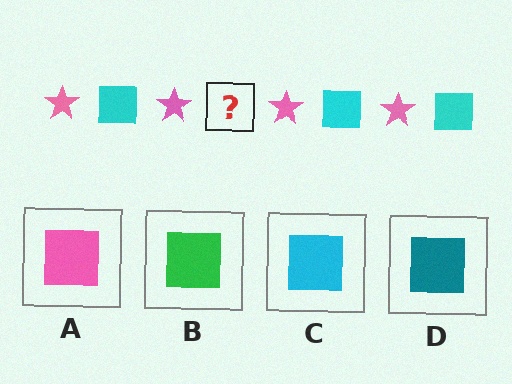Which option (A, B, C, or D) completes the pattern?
C.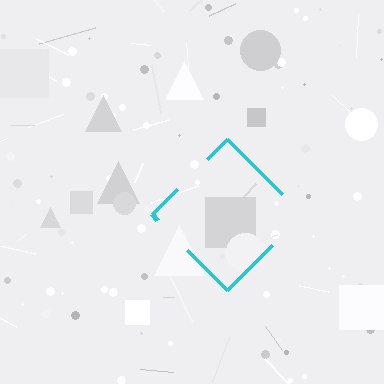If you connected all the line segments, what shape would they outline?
They would outline a diamond.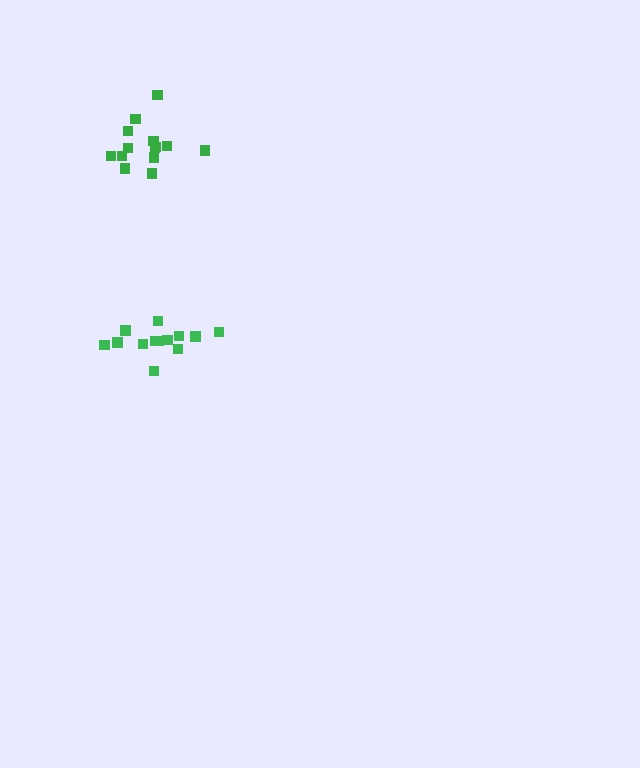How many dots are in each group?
Group 1: 13 dots, Group 2: 14 dots (27 total).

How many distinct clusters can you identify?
There are 2 distinct clusters.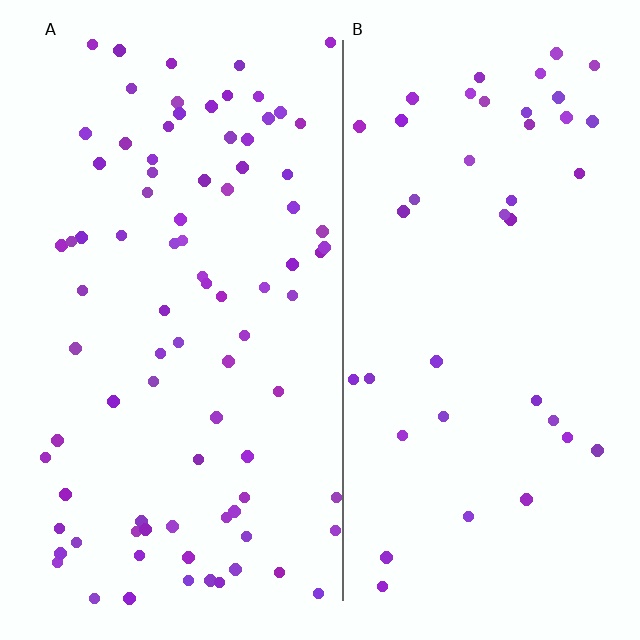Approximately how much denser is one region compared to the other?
Approximately 2.1× — region A over region B.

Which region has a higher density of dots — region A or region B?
A (the left).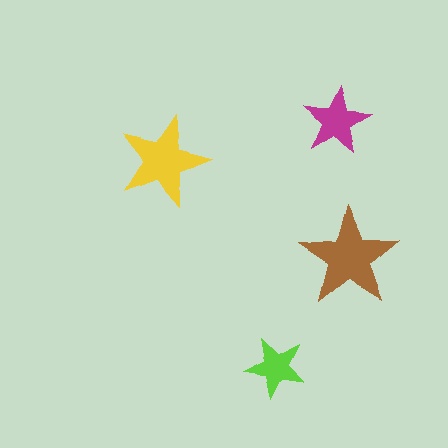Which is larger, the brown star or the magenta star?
The brown one.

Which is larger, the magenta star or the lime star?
The magenta one.